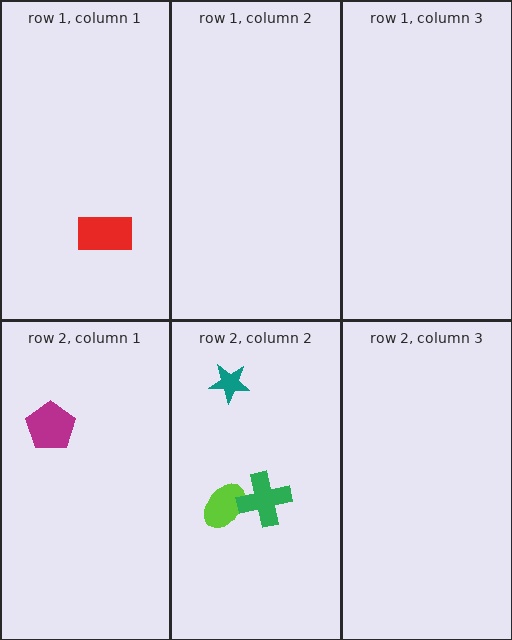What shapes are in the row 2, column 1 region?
The magenta pentagon.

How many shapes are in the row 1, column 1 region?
1.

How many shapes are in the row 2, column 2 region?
3.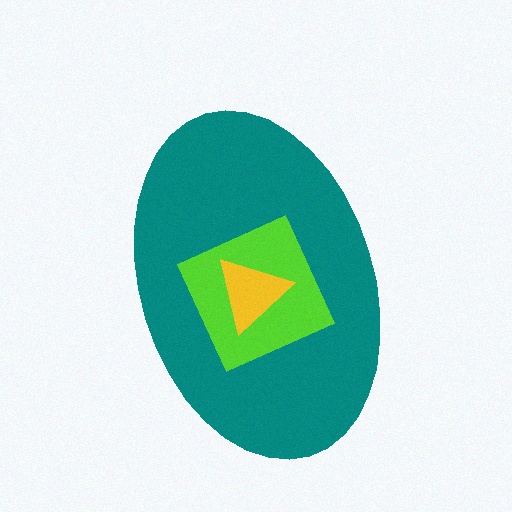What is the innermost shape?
The yellow triangle.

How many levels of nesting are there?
3.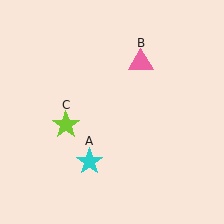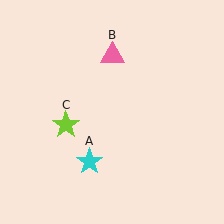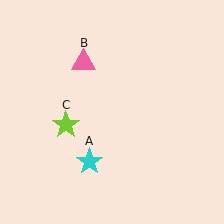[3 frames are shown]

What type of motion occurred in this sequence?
The pink triangle (object B) rotated counterclockwise around the center of the scene.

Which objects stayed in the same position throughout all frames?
Cyan star (object A) and lime star (object C) remained stationary.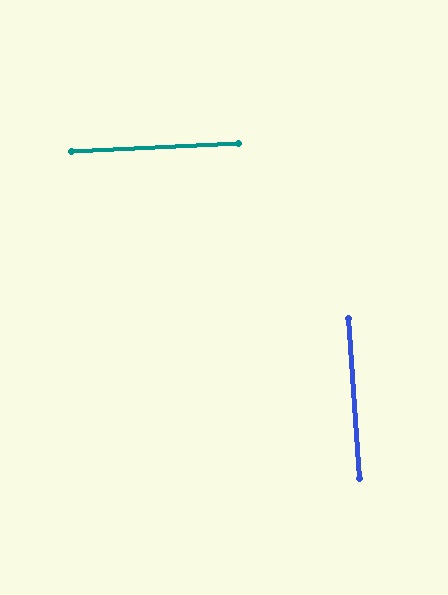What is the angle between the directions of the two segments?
Approximately 89 degrees.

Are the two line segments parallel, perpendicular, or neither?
Perpendicular — they meet at approximately 89°.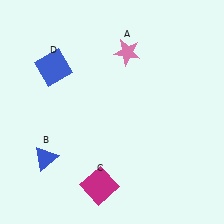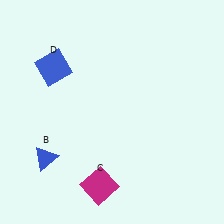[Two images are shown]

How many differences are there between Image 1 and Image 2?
There is 1 difference between the two images.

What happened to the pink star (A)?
The pink star (A) was removed in Image 2. It was in the top-right area of Image 1.